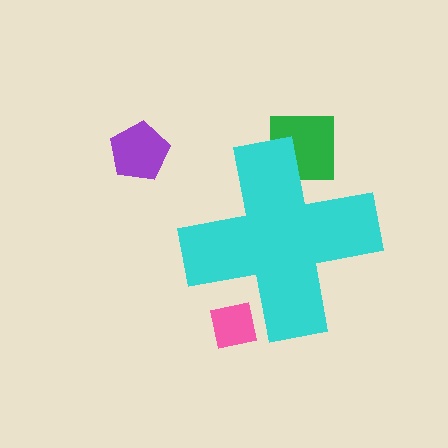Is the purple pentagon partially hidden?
No, the purple pentagon is fully visible.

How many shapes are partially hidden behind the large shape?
2 shapes are partially hidden.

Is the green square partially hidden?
Yes, the green square is partially hidden behind the cyan cross.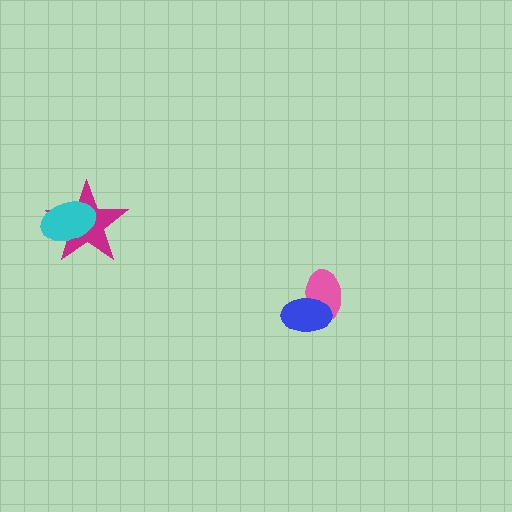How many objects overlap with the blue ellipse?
1 object overlaps with the blue ellipse.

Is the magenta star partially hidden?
Yes, it is partially covered by another shape.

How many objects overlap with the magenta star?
1 object overlaps with the magenta star.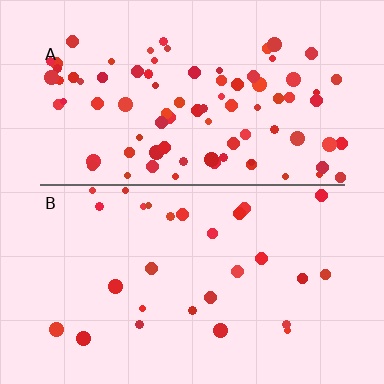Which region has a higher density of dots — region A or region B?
A (the top).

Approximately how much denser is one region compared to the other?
Approximately 3.0× — region A over region B.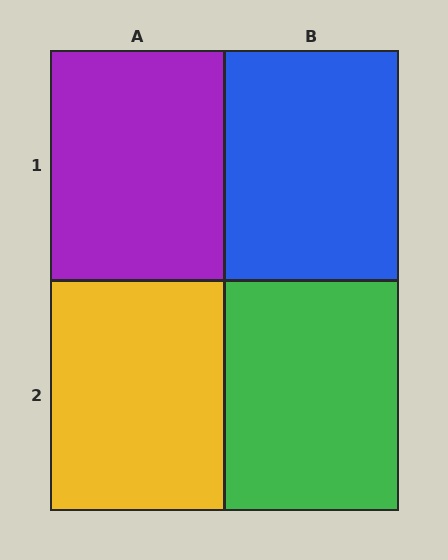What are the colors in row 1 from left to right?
Purple, blue.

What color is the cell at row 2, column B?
Green.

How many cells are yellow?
1 cell is yellow.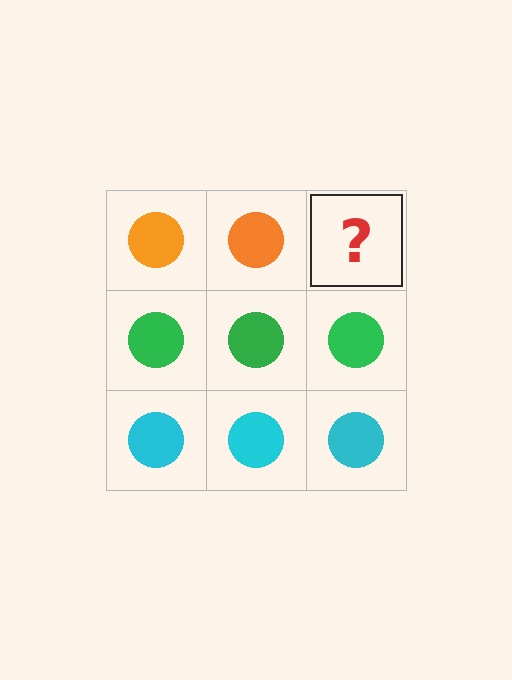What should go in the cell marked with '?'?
The missing cell should contain an orange circle.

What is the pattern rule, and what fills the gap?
The rule is that each row has a consistent color. The gap should be filled with an orange circle.